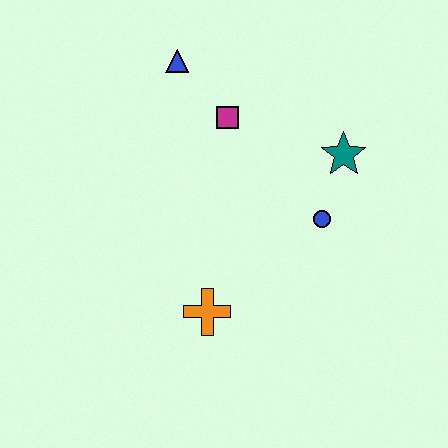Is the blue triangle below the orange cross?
No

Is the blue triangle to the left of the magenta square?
Yes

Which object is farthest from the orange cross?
The blue triangle is farthest from the orange cross.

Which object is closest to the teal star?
The blue circle is closest to the teal star.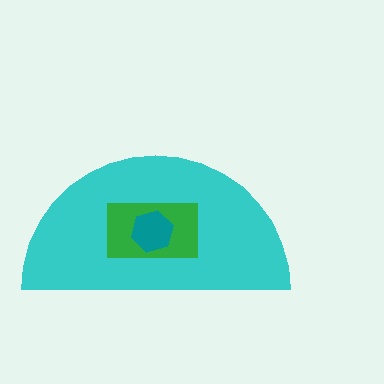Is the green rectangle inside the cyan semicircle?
Yes.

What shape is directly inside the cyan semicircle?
The green rectangle.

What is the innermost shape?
The teal hexagon.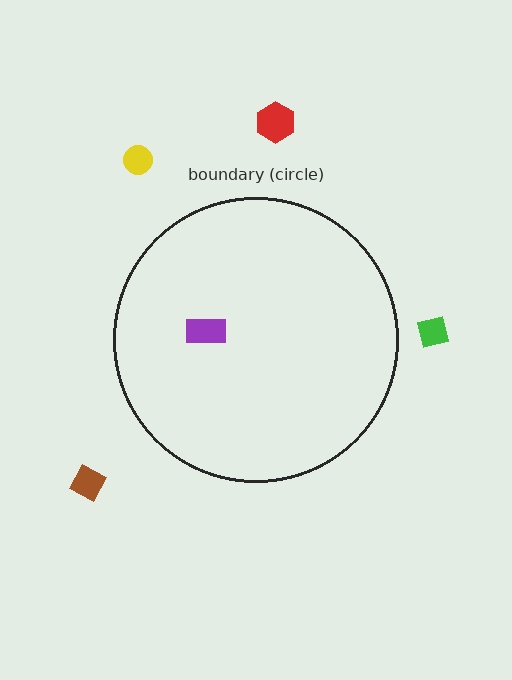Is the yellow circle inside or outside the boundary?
Outside.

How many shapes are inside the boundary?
1 inside, 4 outside.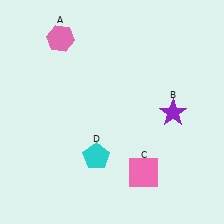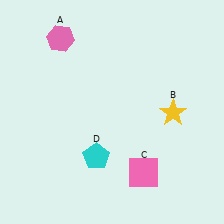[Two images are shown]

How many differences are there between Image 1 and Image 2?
There is 1 difference between the two images.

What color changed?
The star (B) changed from purple in Image 1 to yellow in Image 2.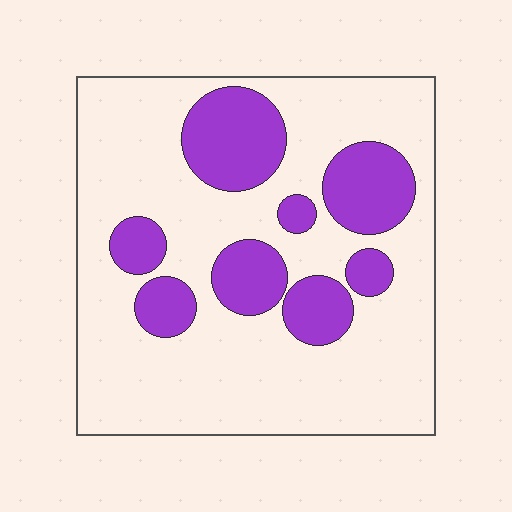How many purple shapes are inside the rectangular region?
8.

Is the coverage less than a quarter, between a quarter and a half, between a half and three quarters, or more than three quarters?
Between a quarter and a half.